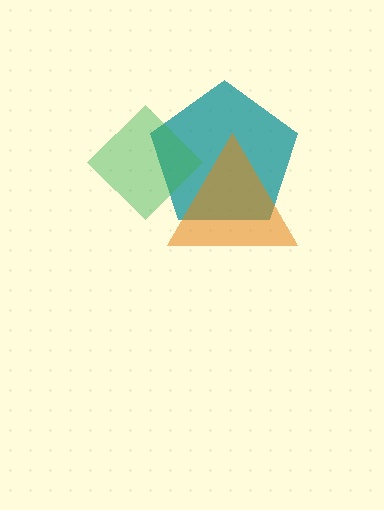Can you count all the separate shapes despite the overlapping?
Yes, there are 3 separate shapes.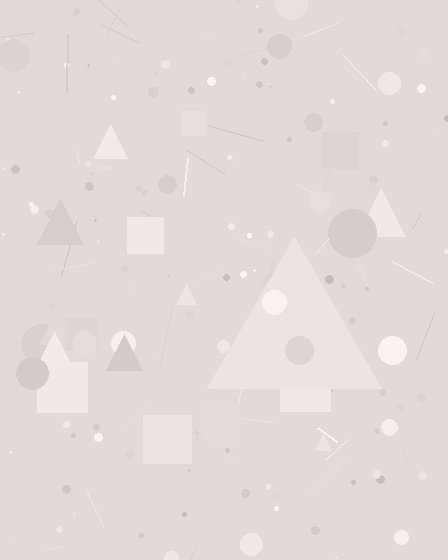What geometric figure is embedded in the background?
A triangle is embedded in the background.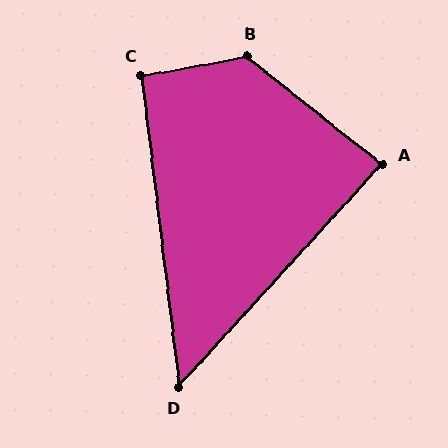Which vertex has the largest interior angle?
B, at approximately 131 degrees.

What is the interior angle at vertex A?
Approximately 86 degrees (approximately right).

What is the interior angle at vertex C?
Approximately 94 degrees (approximately right).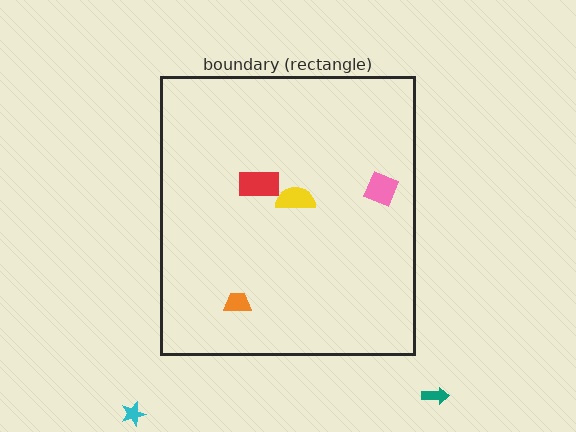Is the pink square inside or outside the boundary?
Inside.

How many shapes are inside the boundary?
4 inside, 2 outside.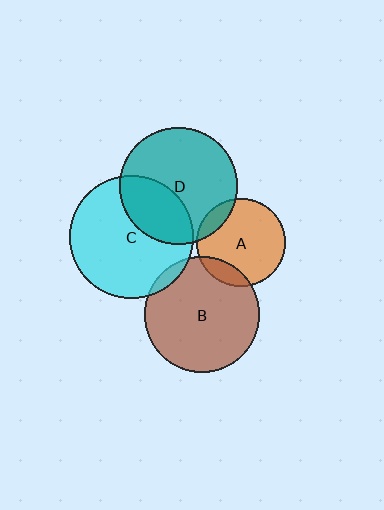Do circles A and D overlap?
Yes.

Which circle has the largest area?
Circle C (cyan).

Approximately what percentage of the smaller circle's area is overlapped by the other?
Approximately 10%.